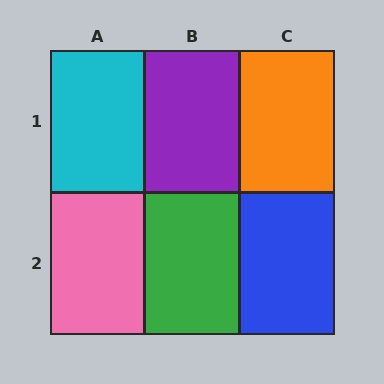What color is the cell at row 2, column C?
Blue.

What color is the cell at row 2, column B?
Green.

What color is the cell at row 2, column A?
Pink.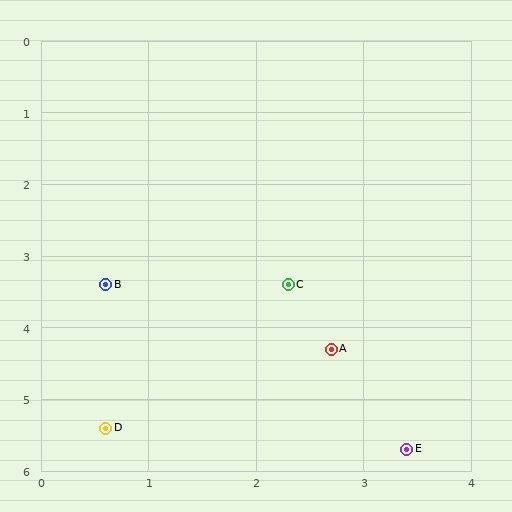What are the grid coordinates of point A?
Point A is at approximately (2.7, 4.3).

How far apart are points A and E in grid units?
Points A and E are about 1.6 grid units apart.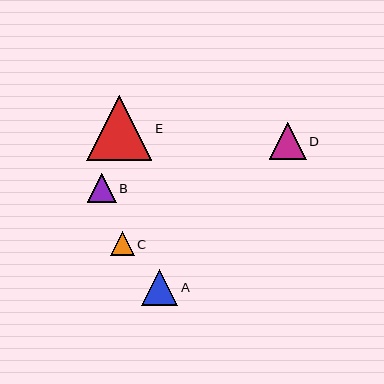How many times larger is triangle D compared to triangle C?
Triangle D is approximately 1.5 times the size of triangle C.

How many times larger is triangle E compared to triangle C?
Triangle E is approximately 2.7 times the size of triangle C.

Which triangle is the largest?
Triangle E is the largest with a size of approximately 65 pixels.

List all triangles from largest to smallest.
From largest to smallest: E, D, A, B, C.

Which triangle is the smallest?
Triangle C is the smallest with a size of approximately 24 pixels.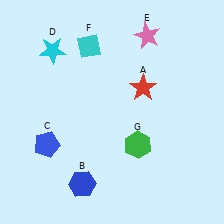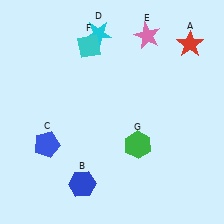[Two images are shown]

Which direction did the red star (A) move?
The red star (A) moved right.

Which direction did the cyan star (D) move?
The cyan star (D) moved right.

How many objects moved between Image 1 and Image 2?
2 objects moved between the two images.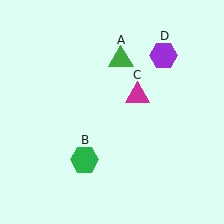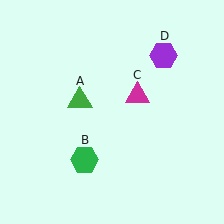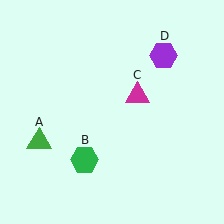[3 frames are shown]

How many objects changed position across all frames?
1 object changed position: green triangle (object A).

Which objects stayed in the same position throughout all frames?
Green hexagon (object B) and magenta triangle (object C) and purple hexagon (object D) remained stationary.